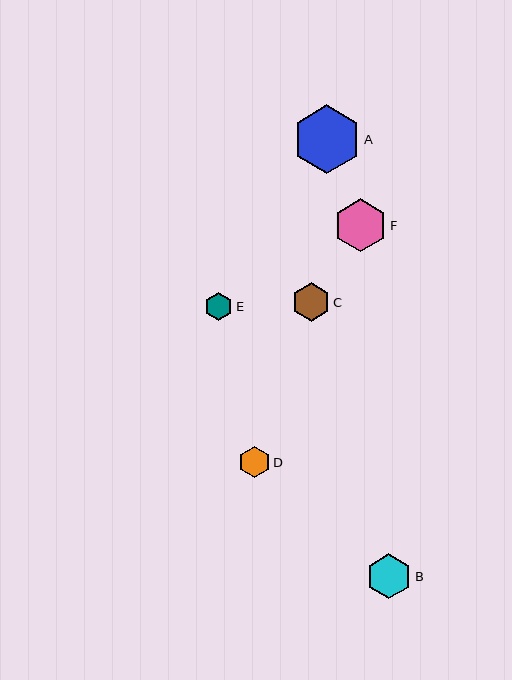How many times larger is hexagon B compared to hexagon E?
Hexagon B is approximately 1.6 times the size of hexagon E.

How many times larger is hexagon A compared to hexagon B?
Hexagon A is approximately 1.5 times the size of hexagon B.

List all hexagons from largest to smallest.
From largest to smallest: A, F, B, C, D, E.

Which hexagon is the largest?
Hexagon A is the largest with a size of approximately 68 pixels.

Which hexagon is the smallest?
Hexagon E is the smallest with a size of approximately 28 pixels.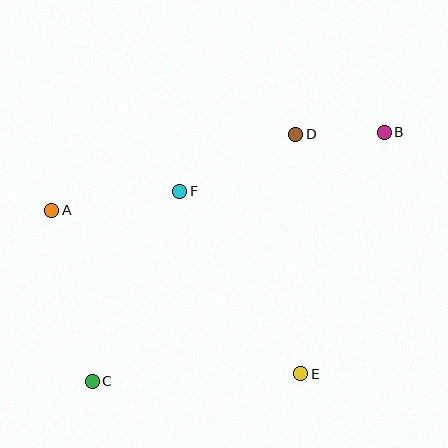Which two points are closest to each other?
Points B and D are closest to each other.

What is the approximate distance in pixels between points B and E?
The distance between B and E is approximately 255 pixels.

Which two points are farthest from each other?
Points B and C are farthest from each other.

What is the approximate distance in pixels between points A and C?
The distance between A and C is approximately 176 pixels.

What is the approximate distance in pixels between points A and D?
The distance between A and D is approximately 256 pixels.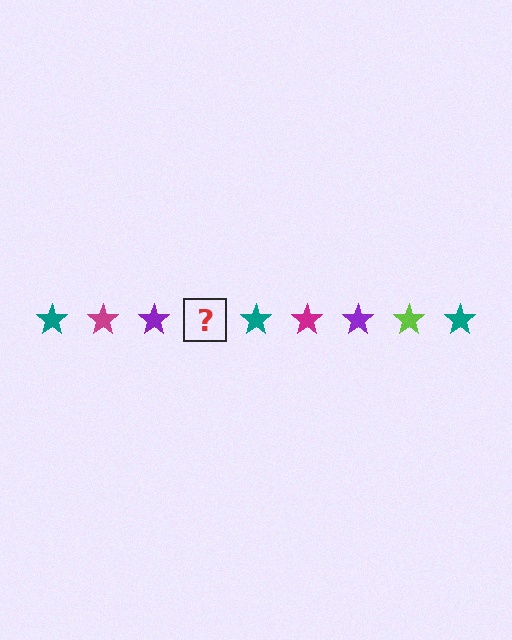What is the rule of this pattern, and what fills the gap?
The rule is that the pattern cycles through teal, magenta, purple, lime stars. The gap should be filled with a lime star.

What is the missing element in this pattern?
The missing element is a lime star.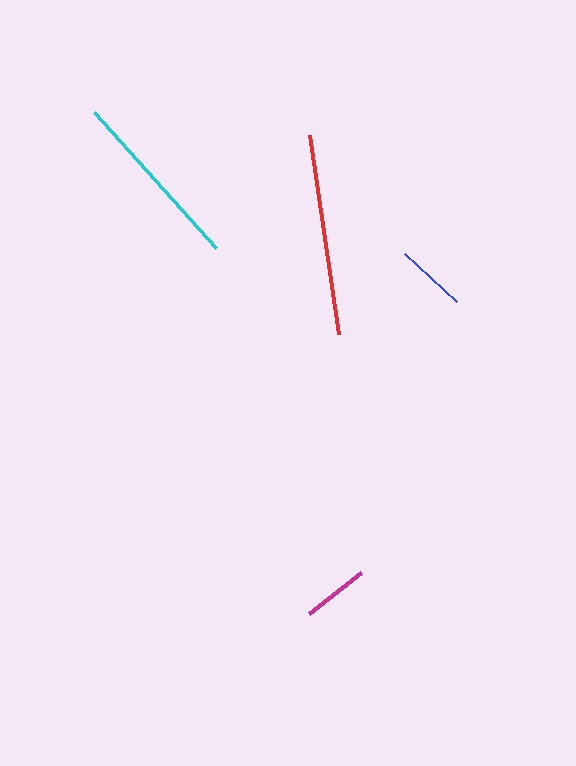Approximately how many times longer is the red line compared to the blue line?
The red line is approximately 2.8 times the length of the blue line.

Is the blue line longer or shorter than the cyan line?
The cyan line is longer than the blue line.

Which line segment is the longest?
The red line is the longest at approximately 201 pixels.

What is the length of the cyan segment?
The cyan segment is approximately 182 pixels long.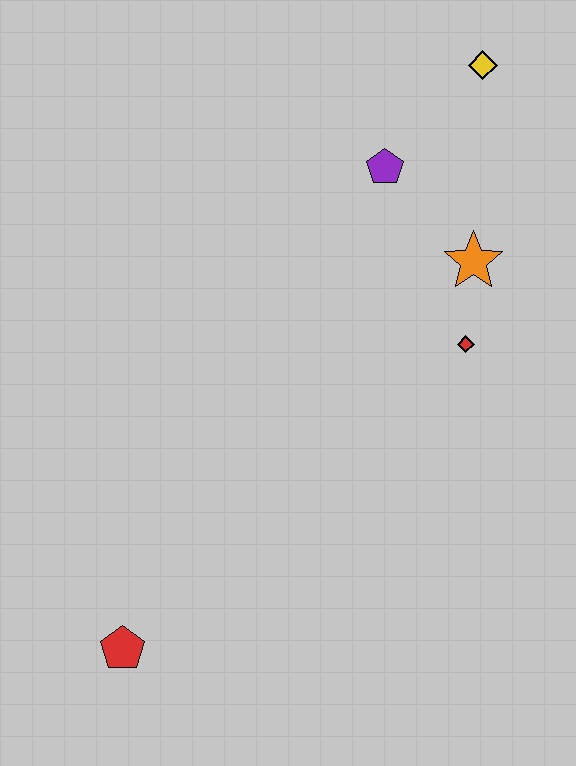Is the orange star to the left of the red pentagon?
No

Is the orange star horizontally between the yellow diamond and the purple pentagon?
Yes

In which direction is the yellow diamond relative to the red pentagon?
The yellow diamond is above the red pentagon.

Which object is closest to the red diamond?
The orange star is closest to the red diamond.